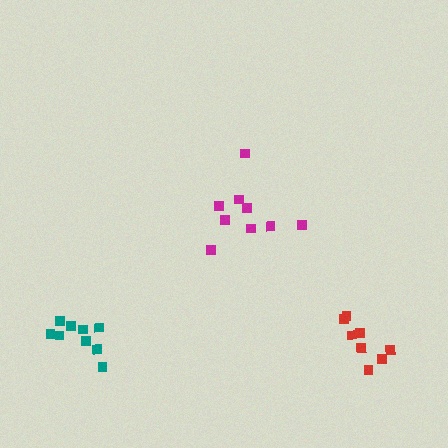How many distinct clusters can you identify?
There are 3 distinct clusters.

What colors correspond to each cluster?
The clusters are colored: teal, red, magenta.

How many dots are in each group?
Group 1: 9 dots, Group 2: 8 dots, Group 3: 9 dots (26 total).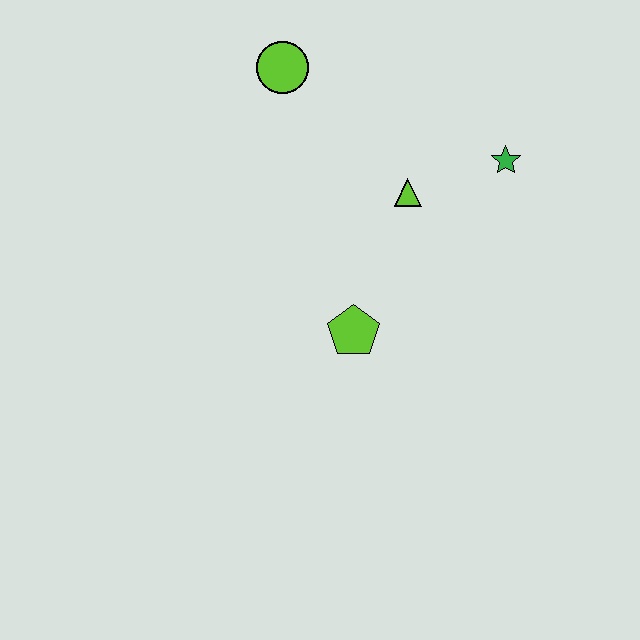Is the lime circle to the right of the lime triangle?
No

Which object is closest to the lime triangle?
The green star is closest to the lime triangle.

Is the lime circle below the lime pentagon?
No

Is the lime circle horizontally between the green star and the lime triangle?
No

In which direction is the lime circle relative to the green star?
The lime circle is to the left of the green star.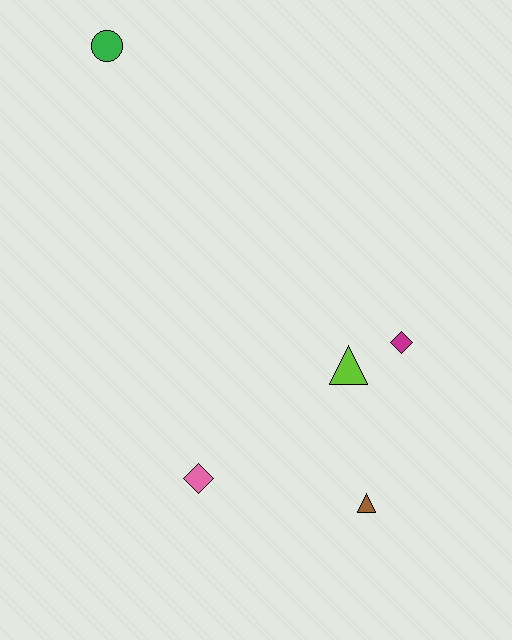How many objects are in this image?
There are 5 objects.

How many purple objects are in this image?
There are no purple objects.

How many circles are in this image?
There is 1 circle.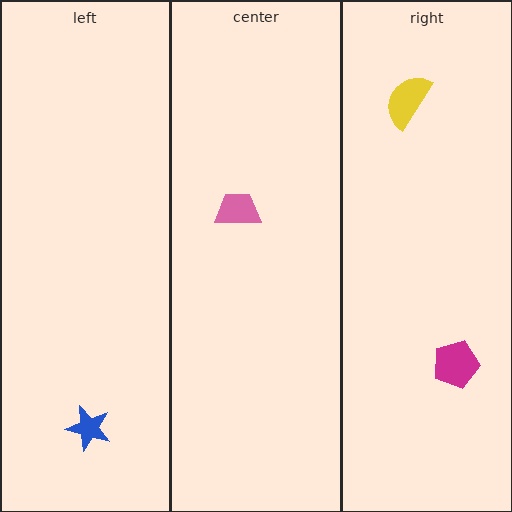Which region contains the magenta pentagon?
The right region.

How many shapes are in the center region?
1.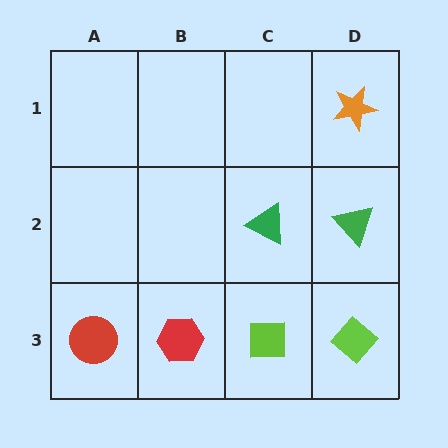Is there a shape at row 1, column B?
No, that cell is empty.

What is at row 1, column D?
An orange star.